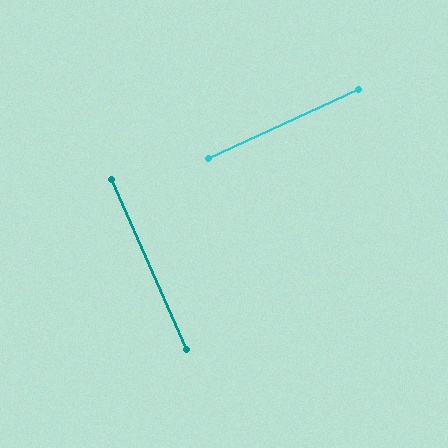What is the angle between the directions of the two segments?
Approximately 89 degrees.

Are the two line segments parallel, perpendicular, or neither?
Perpendicular — they meet at approximately 89°.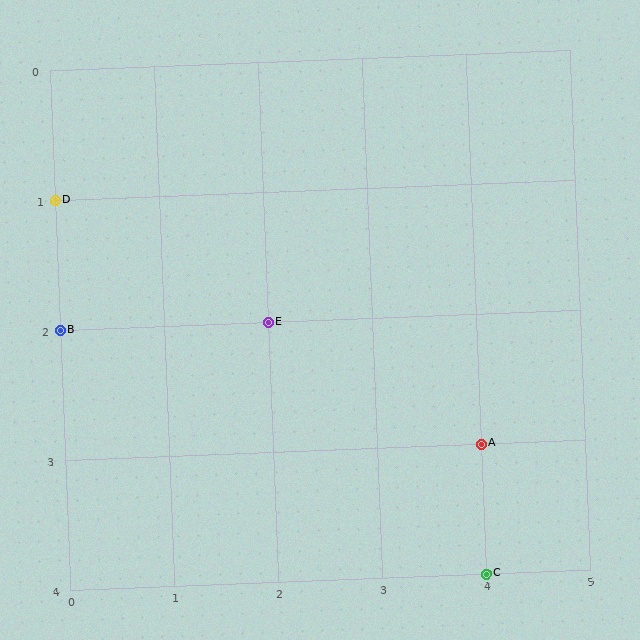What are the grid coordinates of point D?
Point D is at grid coordinates (0, 1).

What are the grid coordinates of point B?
Point B is at grid coordinates (0, 2).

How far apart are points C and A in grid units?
Points C and A are 1 row apart.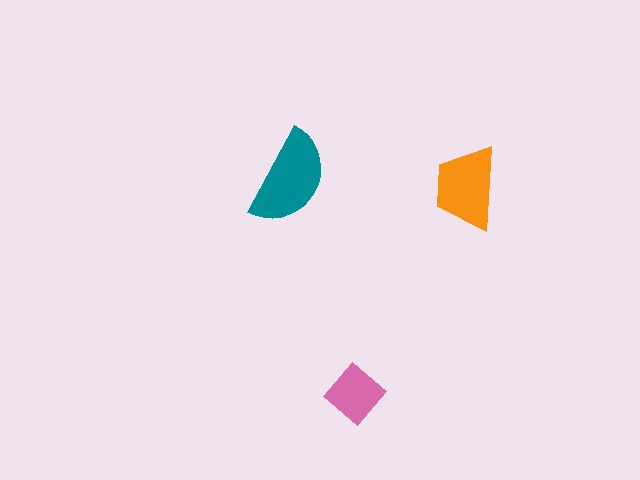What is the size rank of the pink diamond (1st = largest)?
3rd.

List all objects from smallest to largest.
The pink diamond, the orange trapezoid, the teal semicircle.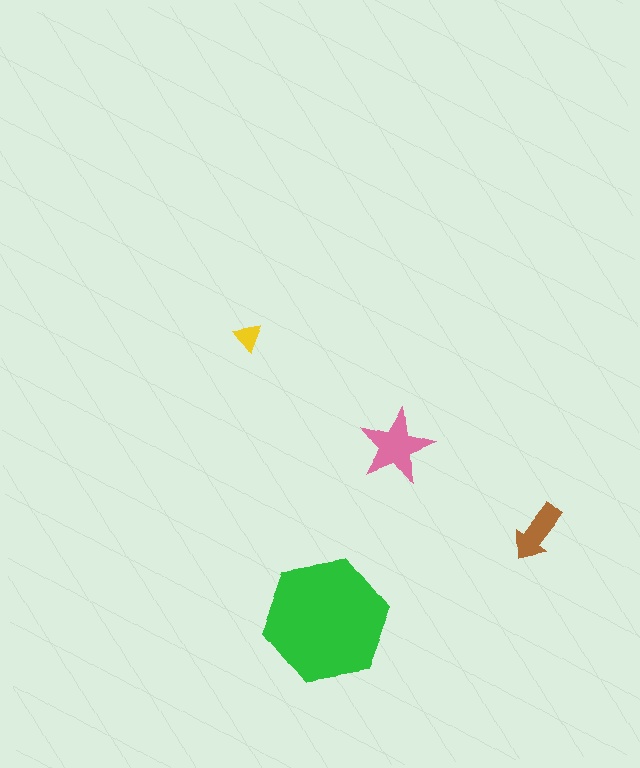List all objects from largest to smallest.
The green hexagon, the pink star, the brown arrow, the yellow triangle.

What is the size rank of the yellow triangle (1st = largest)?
4th.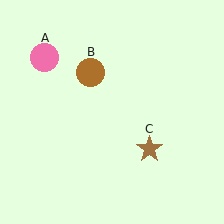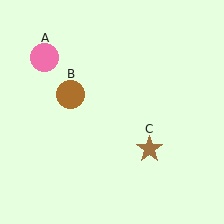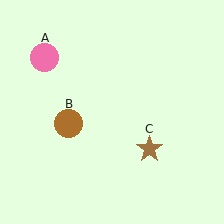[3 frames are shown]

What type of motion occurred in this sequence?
The brown circle (object B) rotated counterclockwise around the center of the scene.